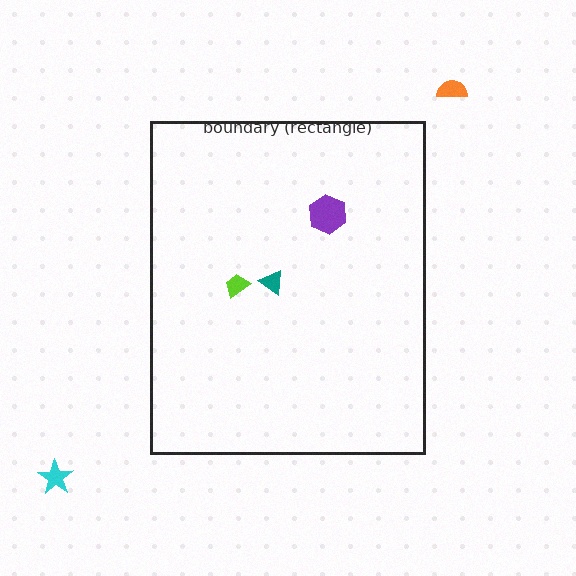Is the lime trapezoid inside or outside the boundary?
Inside.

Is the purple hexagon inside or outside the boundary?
Inside.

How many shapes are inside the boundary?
3 inside, 2 outside.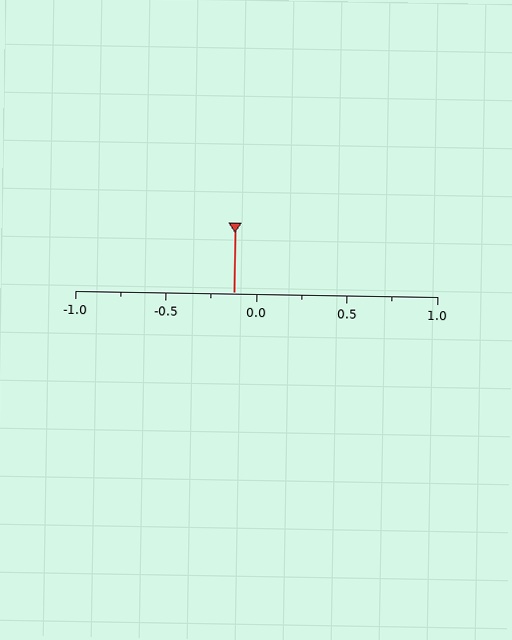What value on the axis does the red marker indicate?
The marker indicates approximately -0.12.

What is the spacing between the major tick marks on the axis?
The major ticks are spaced 0.5 apart.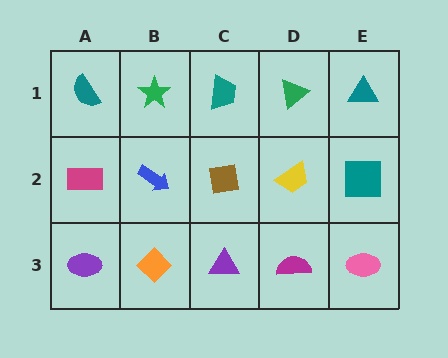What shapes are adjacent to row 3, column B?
A blue arrow (row 2, column B), a purple ellipse (row 3, column A), a purple triangle (row 3, column C).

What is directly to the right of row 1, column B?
A teal trapezoid.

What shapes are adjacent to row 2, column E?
A teal triangle (row 1, column E), a pink ellipse (row 3, column E), a yellow trapezoid (row 2, column D).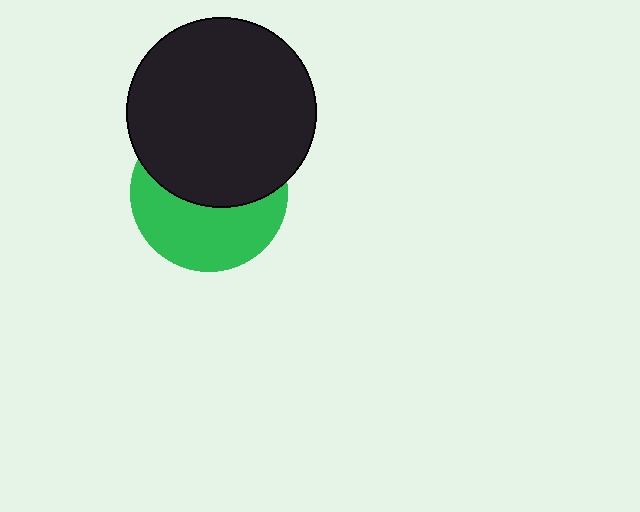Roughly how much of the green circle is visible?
About half of it is visible (roughly 48%).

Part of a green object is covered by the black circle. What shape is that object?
It is a circle.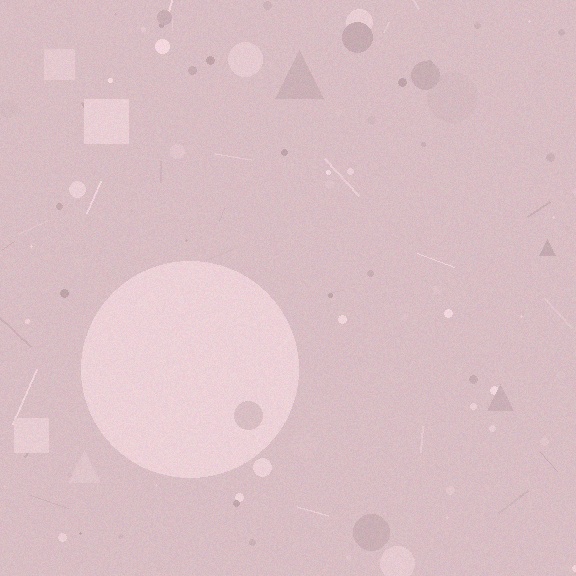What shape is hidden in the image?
A circle is hidden in the image.